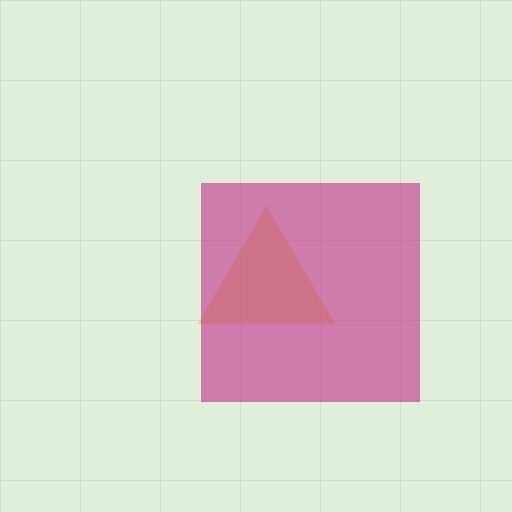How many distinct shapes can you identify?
There are 2 distinct shapes: a yellow triangle, a magenta square.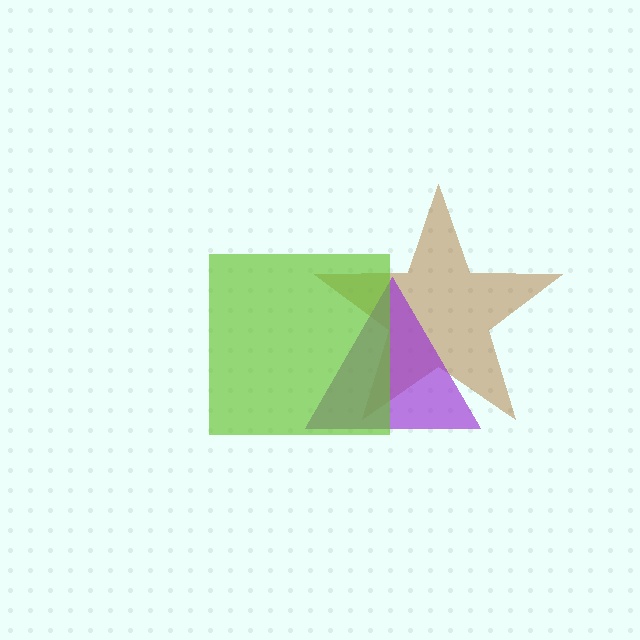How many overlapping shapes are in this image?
There are 3 overlapping shapes in the image.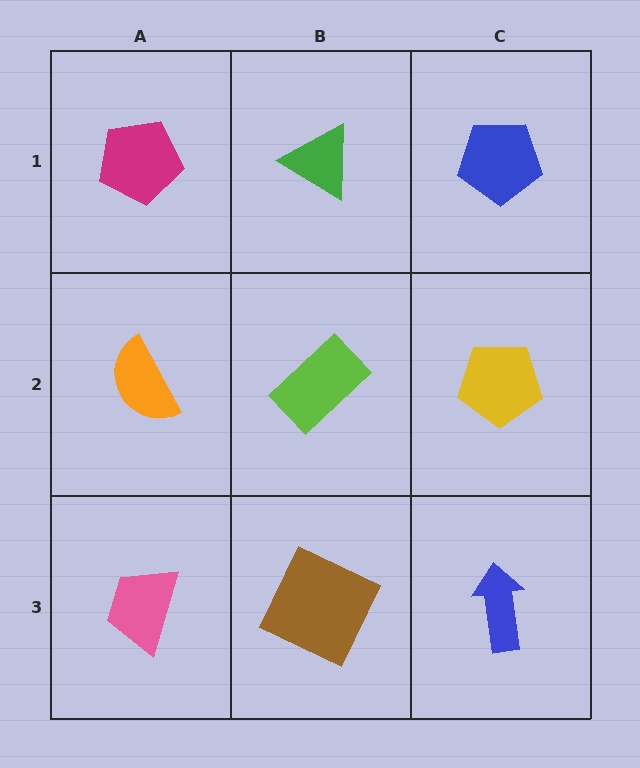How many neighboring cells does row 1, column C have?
2.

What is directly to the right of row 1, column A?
A green triangle.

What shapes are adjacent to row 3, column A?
An orange semicircle (row 2, column A), a brown square (row 3, column B).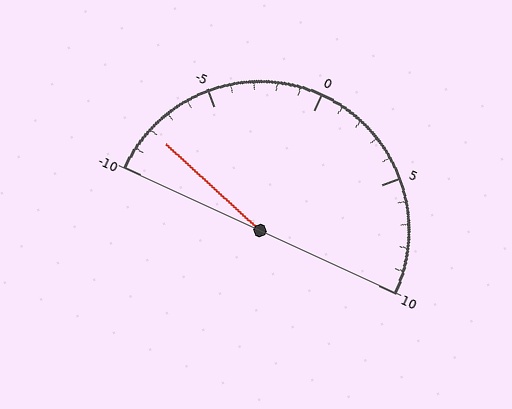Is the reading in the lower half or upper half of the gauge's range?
The reading is in the lower half of the range (-10 to 10).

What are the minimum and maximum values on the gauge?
The gauge ranges from -10 to 10.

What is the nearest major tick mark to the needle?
The nearest major tick mark is -10.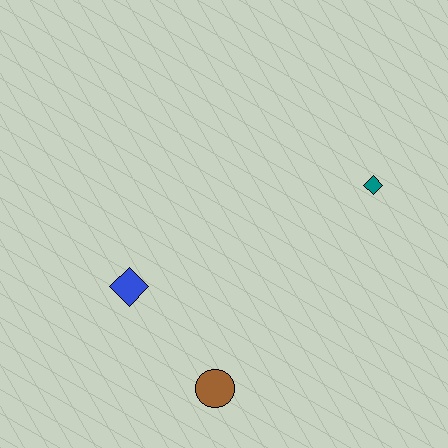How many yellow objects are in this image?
There are no yellow objects.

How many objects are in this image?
There are 3 objects.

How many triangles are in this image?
There are no triangles.